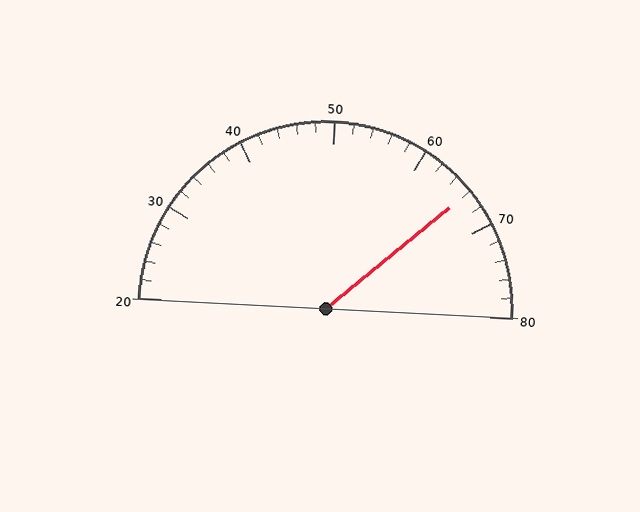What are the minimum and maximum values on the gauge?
The gauge ranges from 20 to 80.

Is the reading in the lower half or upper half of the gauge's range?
The reading is in the upper half of the range (20 to 80).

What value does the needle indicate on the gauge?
The needle indicates approximately 66.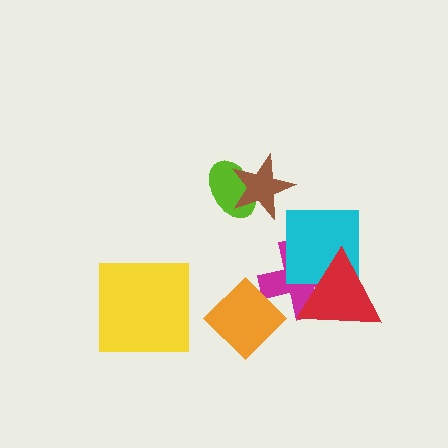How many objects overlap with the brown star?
1 object overlaps with the brown star.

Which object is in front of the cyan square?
The red triangle is in front of the cyan square.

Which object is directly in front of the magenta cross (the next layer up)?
The cyan square is directly in front of the magenta cross.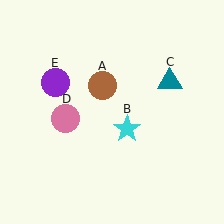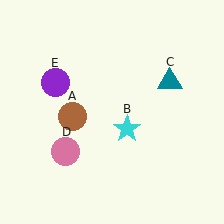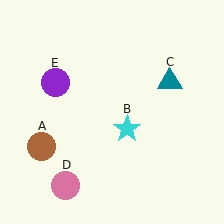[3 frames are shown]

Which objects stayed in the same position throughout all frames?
Cyan star (object B) and teal triangle (object C) and purple circle (object E) remained stationary.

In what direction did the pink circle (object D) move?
The pink circle (object D) moved down.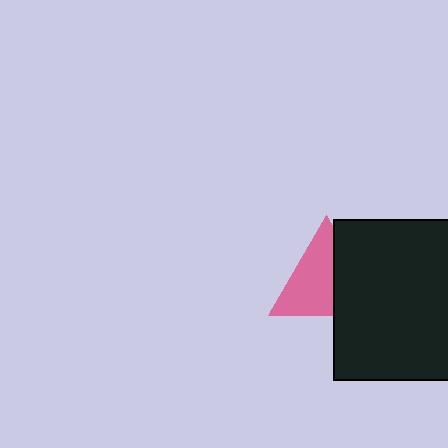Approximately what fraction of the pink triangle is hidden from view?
Roughly 39% of the pink triangle is hidden behind the black square.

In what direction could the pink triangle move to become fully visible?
The pink triangle could move left. That would shift it out from behind the black square entirely.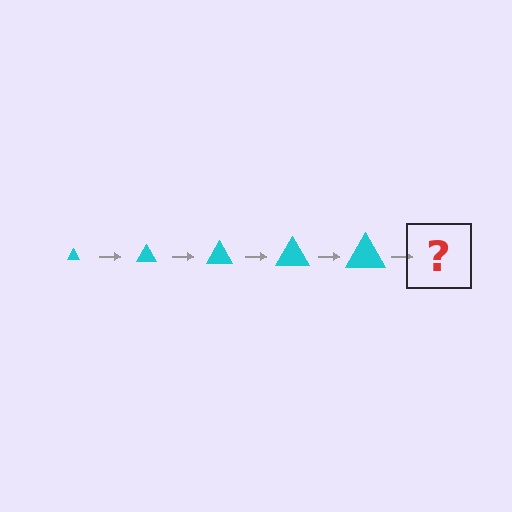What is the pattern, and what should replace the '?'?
The pattern is that the triangle gets progressively larger each step. The '?' should be a cyan triangle, larger than the previous one.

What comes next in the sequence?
The next element should be a cyan triangle, larger than the previous one.